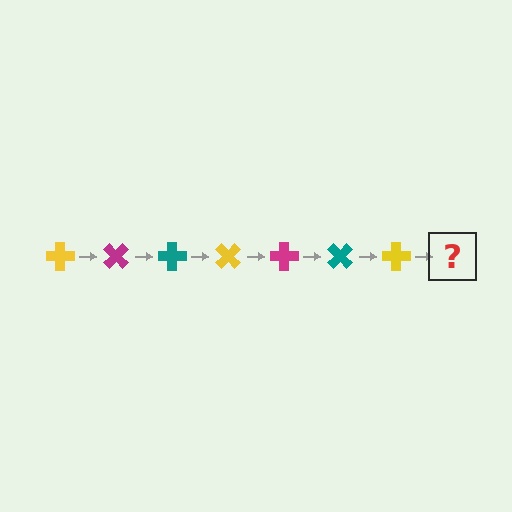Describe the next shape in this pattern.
It should be a magenta cross, rotated 315 degrees from the start.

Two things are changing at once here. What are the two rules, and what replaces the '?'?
The two rules are that it rotates 45 degrees each step and the color cycles through yellow, magenta, and teal. The '?' should be a magenta cross, rotated 315 degrees from the start.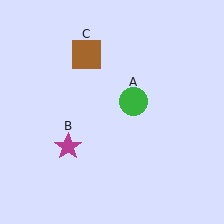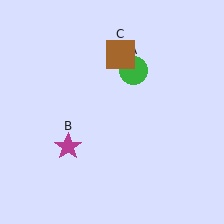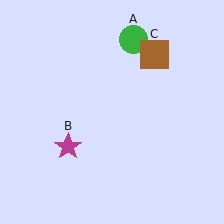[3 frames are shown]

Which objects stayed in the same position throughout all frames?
Magenta star (object B) remained stationary.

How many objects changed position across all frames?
2 objects changed position: green circle (object A), brown square (object C).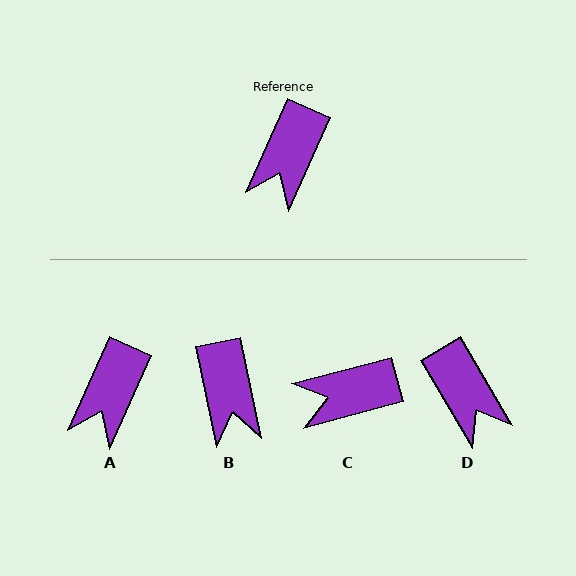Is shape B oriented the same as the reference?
No, it is off by about 35 degrees.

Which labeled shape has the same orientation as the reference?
A.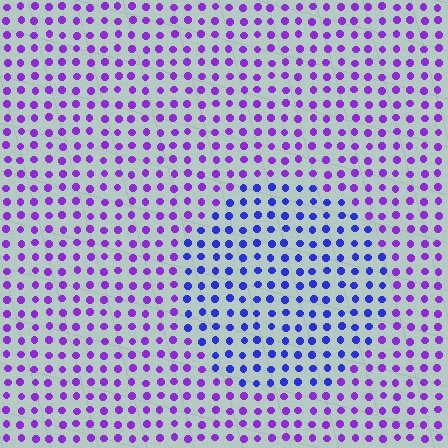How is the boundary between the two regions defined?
The boundary is defined purely by a slight shift in hue (about 39 degrees). Spacing, size, and orientation are identical on both sides.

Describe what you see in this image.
The image is filled with small purple elements in a uniform arrangement. A circle-shaped region is visible where the elements are tinted to a slightly different hue, forming a subtle color boundary.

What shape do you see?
I see a circle.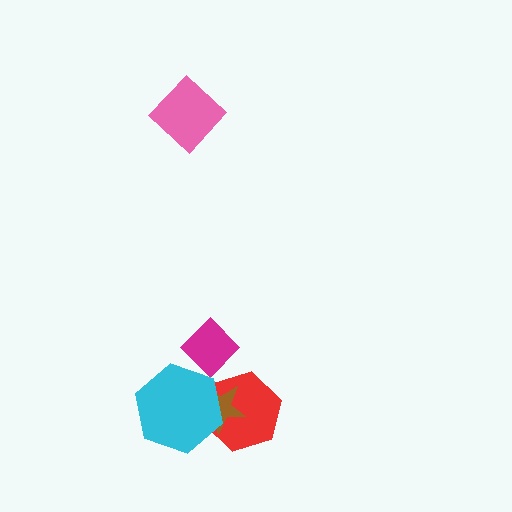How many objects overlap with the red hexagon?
2 objects overlap with the red hexagon.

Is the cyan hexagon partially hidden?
No, no other shape covers it.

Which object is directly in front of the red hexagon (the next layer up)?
The brown star is directly in front of the red hexagon.